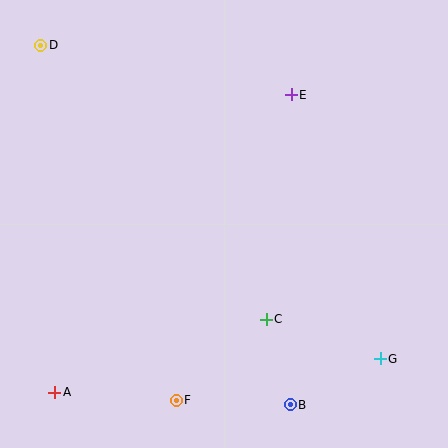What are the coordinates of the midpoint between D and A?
The midpoint between D and A is at (48, 219).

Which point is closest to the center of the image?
Point C at (266, 319) is closest to the center.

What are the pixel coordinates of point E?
Point E is at (291, 95).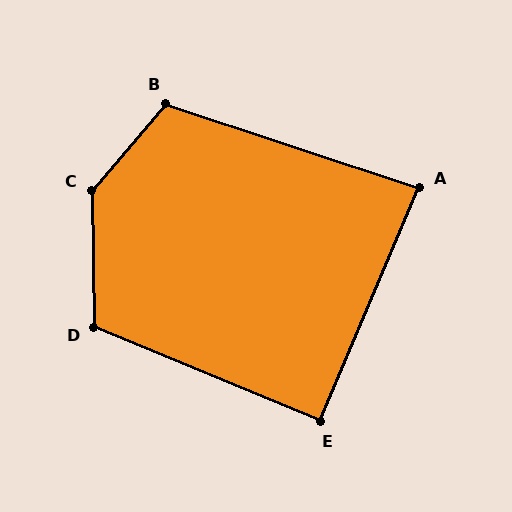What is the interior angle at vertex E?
Approximately 90 degrees (approximately right).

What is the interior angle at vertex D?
Approximately 114 degrees (obtuse).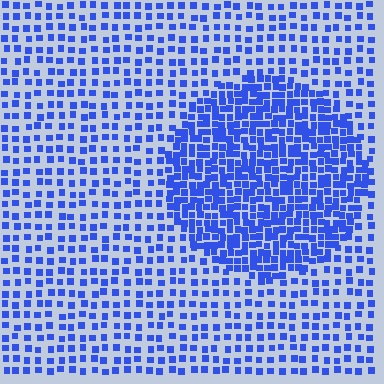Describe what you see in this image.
The image contains small blue elements arranged at two different densities. A circle-shaped region is visible where the elements are more densely packed than the surrounding area.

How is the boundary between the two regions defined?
The boundary is defined by a change in element density (approximately 2.2x ratio). All elements are the same color, size, and shape.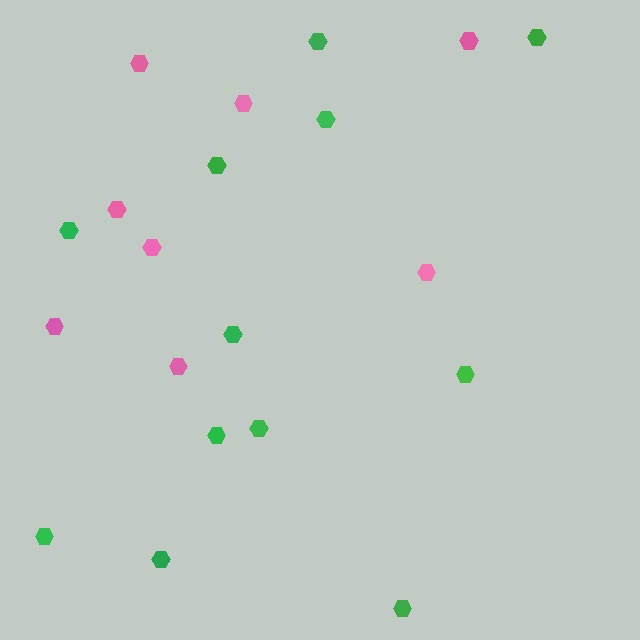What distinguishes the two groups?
There are 2 groups: one group of pink hexagons (8) and one group of green hexagons (12).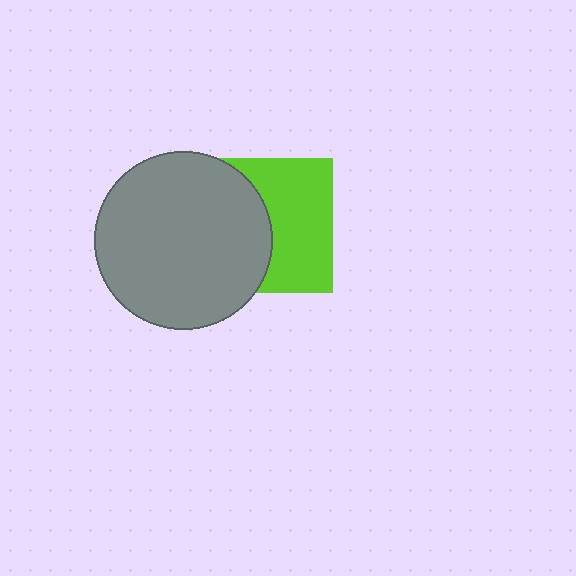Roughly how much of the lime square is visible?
About half of it is visible (roughly 53%).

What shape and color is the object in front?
The object in front is a gray circle.